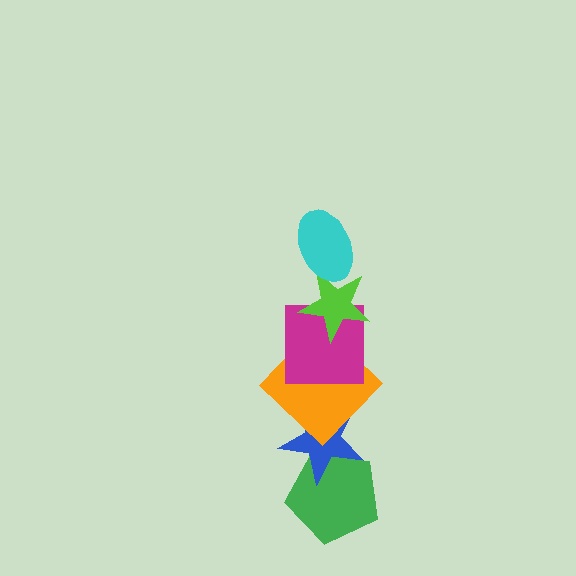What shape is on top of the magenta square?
The lime star is on top of the magenta square.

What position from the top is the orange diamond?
The orange diamond is 4th from the top.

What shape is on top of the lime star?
The cyan ellipse is on top of the lime star.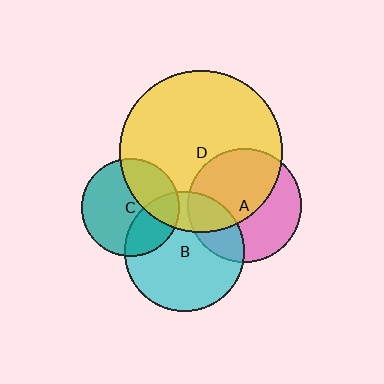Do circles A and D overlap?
Yes.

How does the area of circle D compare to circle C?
Approximately 2.7 times.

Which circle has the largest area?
Circle D (yellow).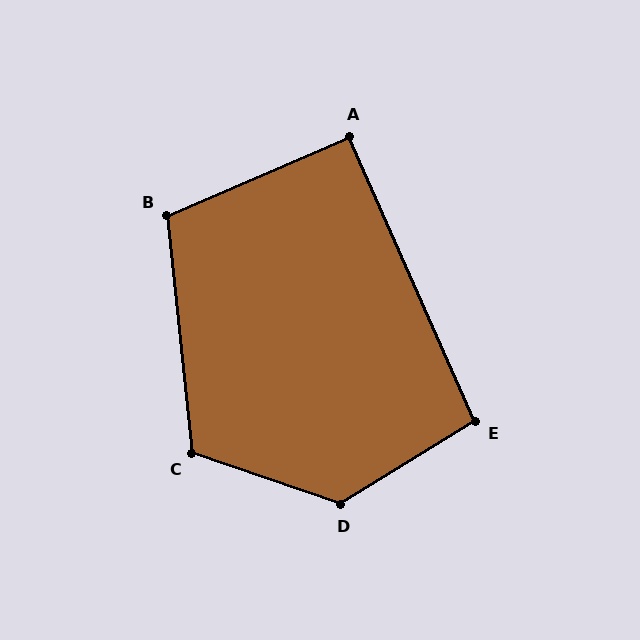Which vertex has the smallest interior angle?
A, at approximately 90 degrees.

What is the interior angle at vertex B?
Approximately 107 degrees (obtuse).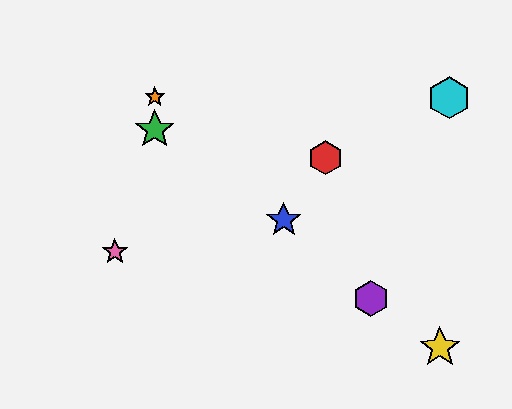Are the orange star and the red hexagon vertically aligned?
No, the orange star is at x≈155 and the red hexagon is at x≈326.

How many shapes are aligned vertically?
2 shapes (the green star, the orange star) are aligned vertically.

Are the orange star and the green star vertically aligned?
Yes, both are at x≈155.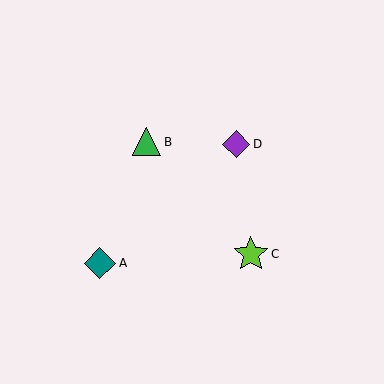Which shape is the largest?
The lime star (labeled C) is the largest.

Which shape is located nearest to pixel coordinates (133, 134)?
The green triangle (labeled B) at (147, 142) is nearest to that location.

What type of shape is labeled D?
Shape D is a purple diamond.